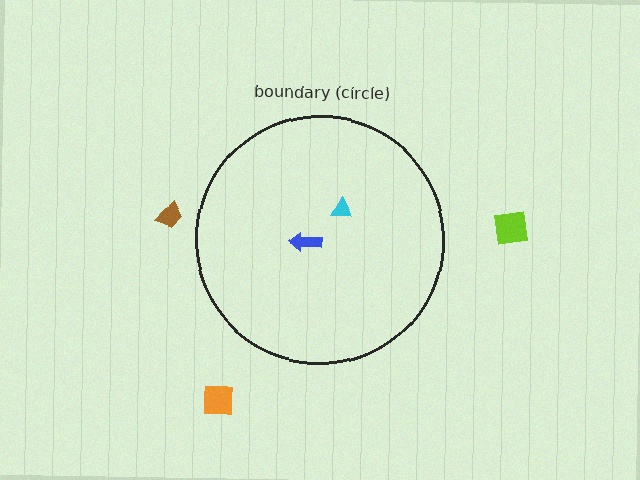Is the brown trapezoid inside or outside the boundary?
Outside.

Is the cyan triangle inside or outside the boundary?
Inside.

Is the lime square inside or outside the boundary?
Outside.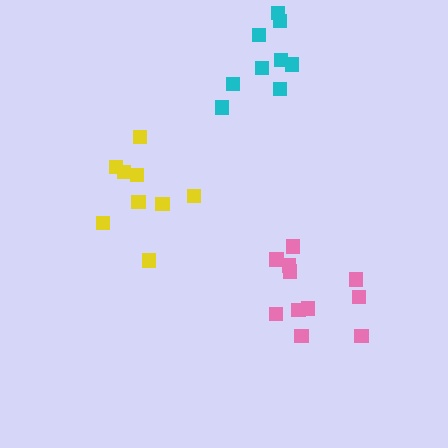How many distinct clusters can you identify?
There are 3 distinct clusters.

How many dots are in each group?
Group 1: 9 dots, Group 2: 9 dots, Group 3: 11 dots (29 total).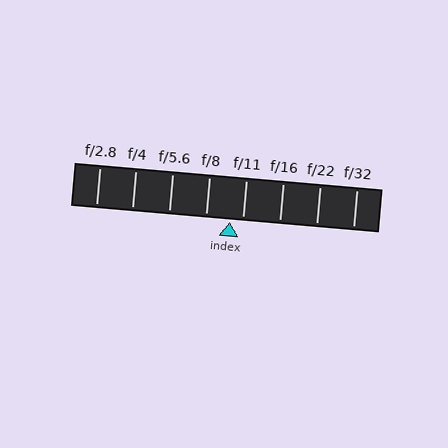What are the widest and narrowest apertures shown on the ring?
The widest aperture shown is f/2.8 and the narrowest is f/32.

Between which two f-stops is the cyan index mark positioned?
The index mark is between f/8 and f/11.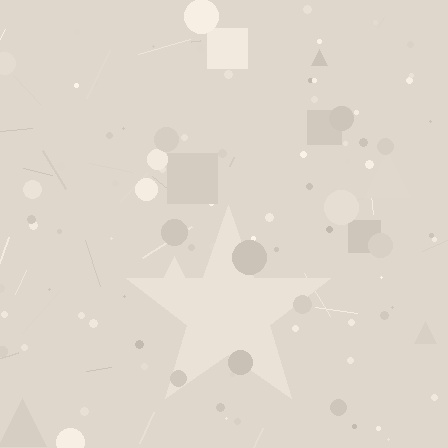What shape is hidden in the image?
A star is hidden in the image.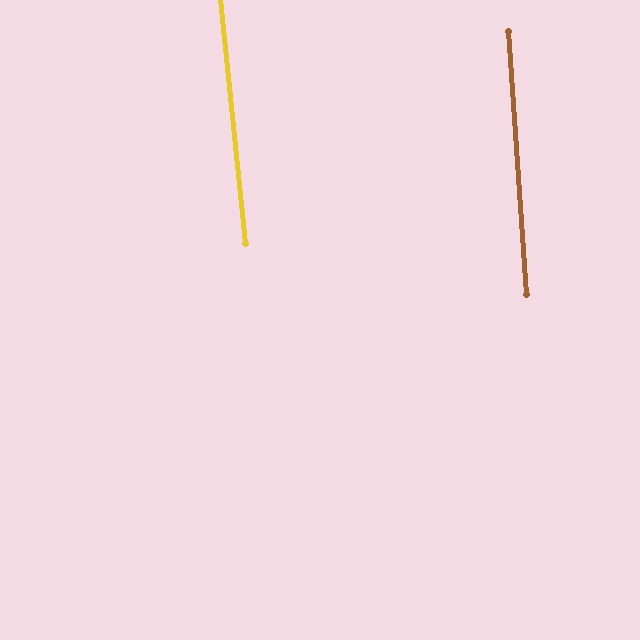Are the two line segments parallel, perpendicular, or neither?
Parallel — their directions differ by only 1.8°.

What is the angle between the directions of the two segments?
Approximately 2 degrees.